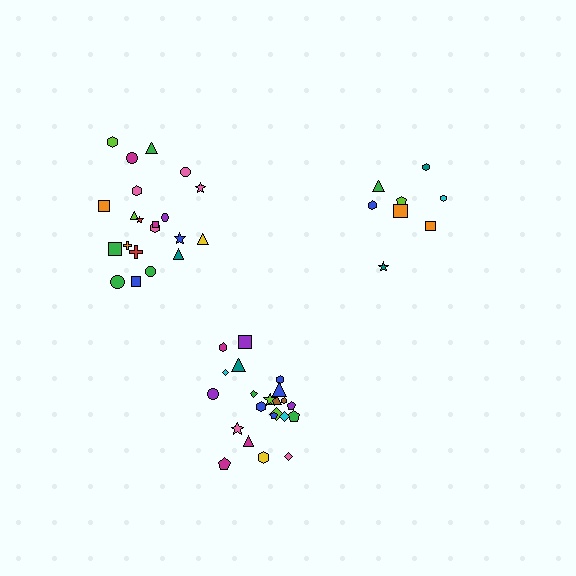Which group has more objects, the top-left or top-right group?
The top-left group.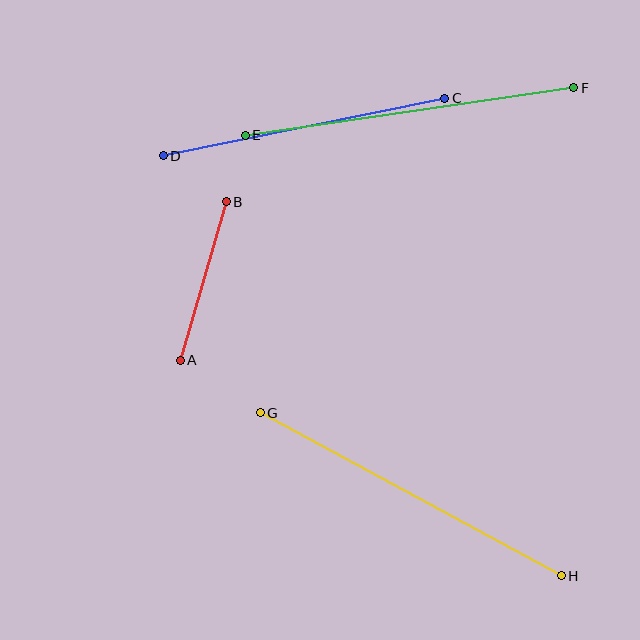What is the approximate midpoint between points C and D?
The midpoint is at approximately (304, 127) pixels.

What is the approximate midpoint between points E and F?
The midpoint is at approximately (409, 111) pixels.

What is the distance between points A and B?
The distance is approximately 165 pixels.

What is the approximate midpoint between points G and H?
The midpoint is at approximately (411, 494) pixels.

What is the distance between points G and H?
The distance is approximately 342 pixels.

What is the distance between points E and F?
The distance is approximately 332 pixels.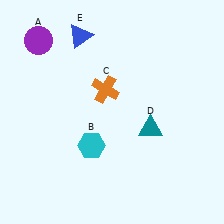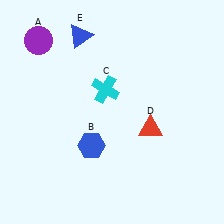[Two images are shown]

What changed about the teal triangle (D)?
In Image 1, D is teal. In Image 2, it changed to red.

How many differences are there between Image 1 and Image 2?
There are 3 differences between the two images.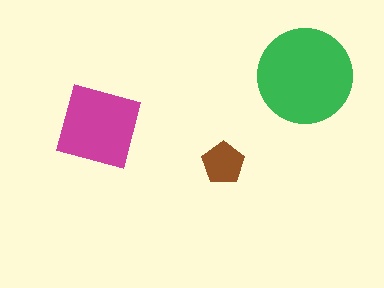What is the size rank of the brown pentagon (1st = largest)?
3rd.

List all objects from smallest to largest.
The brown pentagon, the magenta square, the green circle.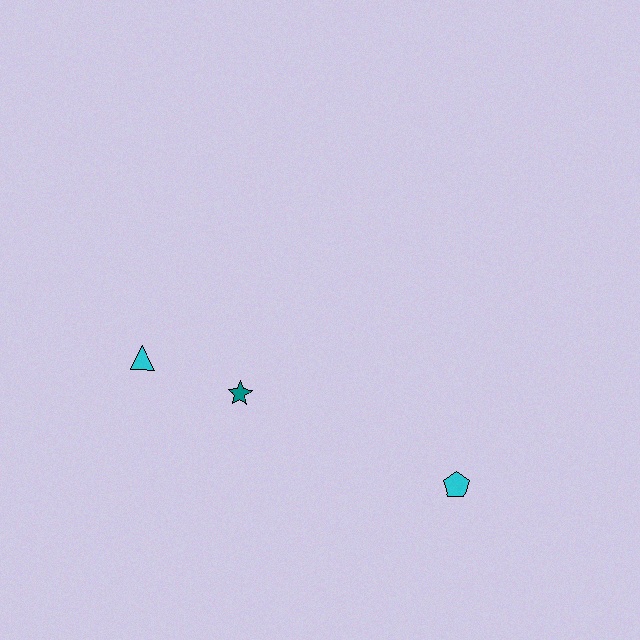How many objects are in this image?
There are 3 objects.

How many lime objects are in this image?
There are no lime objects.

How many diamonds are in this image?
There are no diamonds.